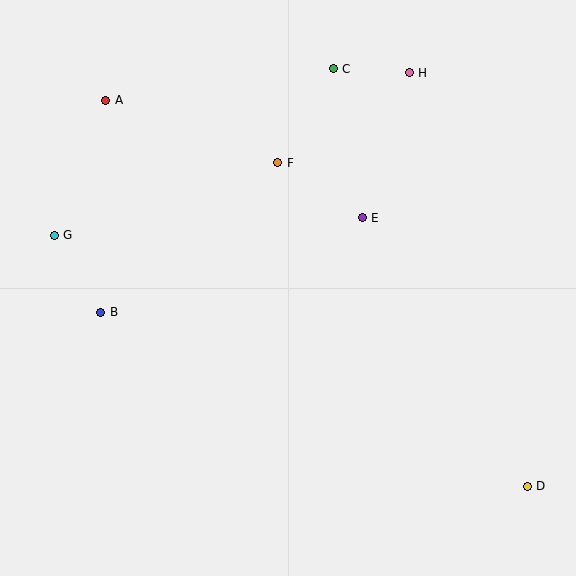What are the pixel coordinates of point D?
Point D is at (527, 486).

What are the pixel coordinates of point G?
Point G is at (54, 235).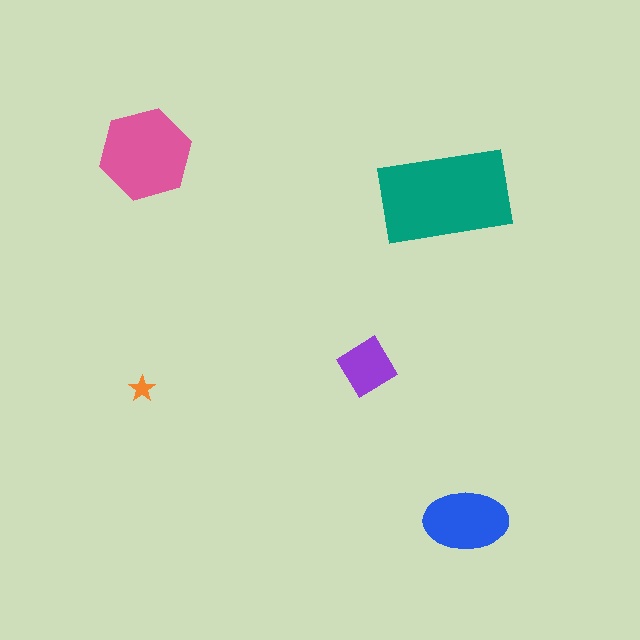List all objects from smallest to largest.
The orange star, the purple diamond, the blue ellipse, the pink hexagon, the teal rectangle.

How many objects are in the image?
There are 5 objects in the image.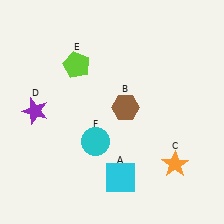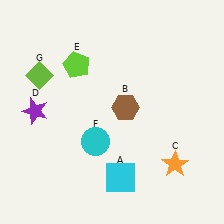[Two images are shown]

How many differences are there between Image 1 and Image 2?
There is 1 difference between the two images.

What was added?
A lime diamond (G) was added in Image 2.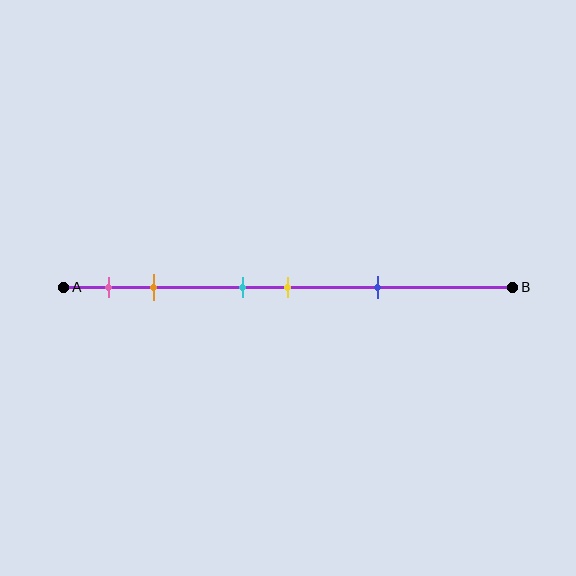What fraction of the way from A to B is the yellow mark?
The yellow mark is approximately 50% (0.5) of the way from A to B.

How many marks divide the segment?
There are 5 marks dividing the segment.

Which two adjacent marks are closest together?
The cyan and yellow marks are the closest adjacent pair.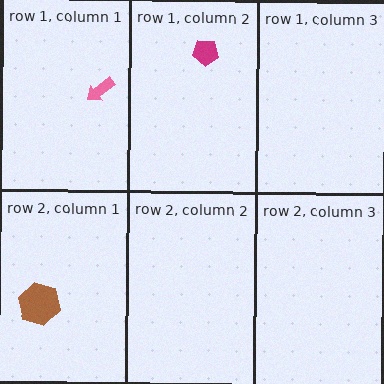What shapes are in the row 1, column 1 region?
The pink arrow.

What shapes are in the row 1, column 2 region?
The magenta pentagon.